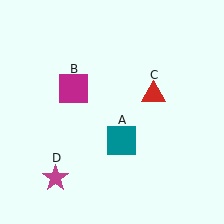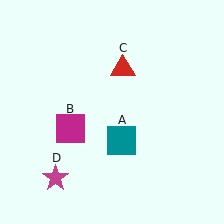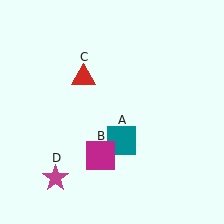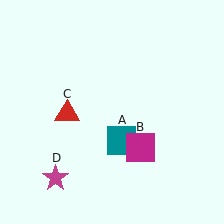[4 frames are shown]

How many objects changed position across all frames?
2 objects changed position: magenta square (object B), red triangle (object C).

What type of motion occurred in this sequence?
The magenta square (object B), red triangle (object C) rotated counterclockwise around the center of the scene.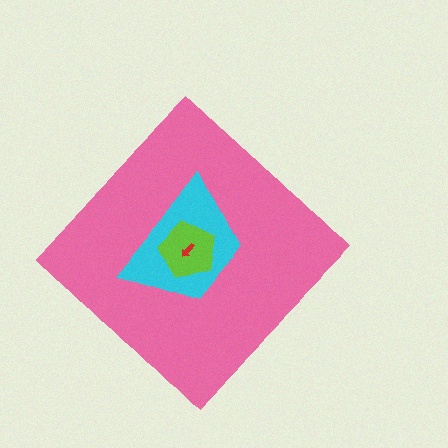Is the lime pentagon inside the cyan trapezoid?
Yes.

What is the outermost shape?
The pink diamond.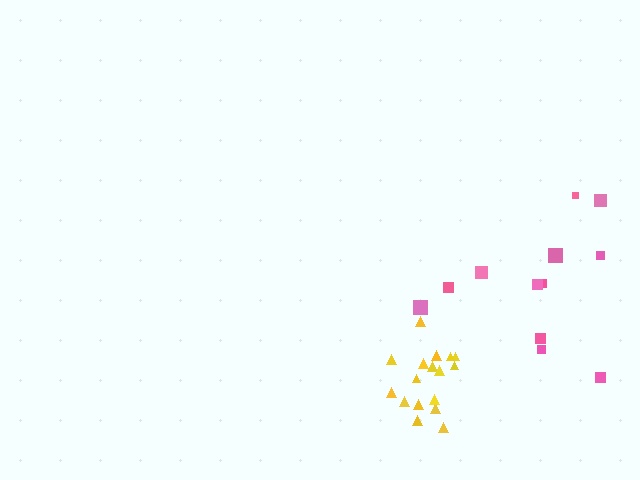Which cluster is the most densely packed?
Yellow.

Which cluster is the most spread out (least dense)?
Pink.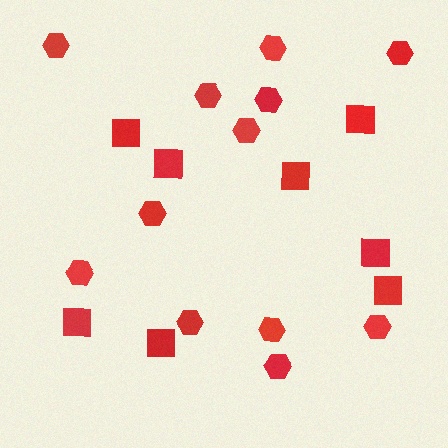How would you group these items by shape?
There are 2 groups: one group of hexagons (12) and one group of squares (8).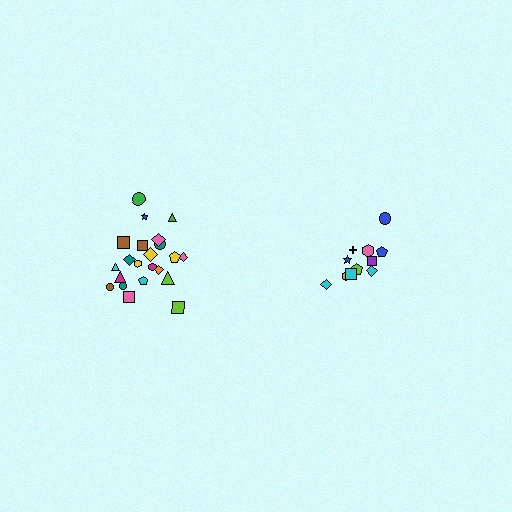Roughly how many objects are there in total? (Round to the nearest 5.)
Roughly 35 objects in total.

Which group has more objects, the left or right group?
The left group.